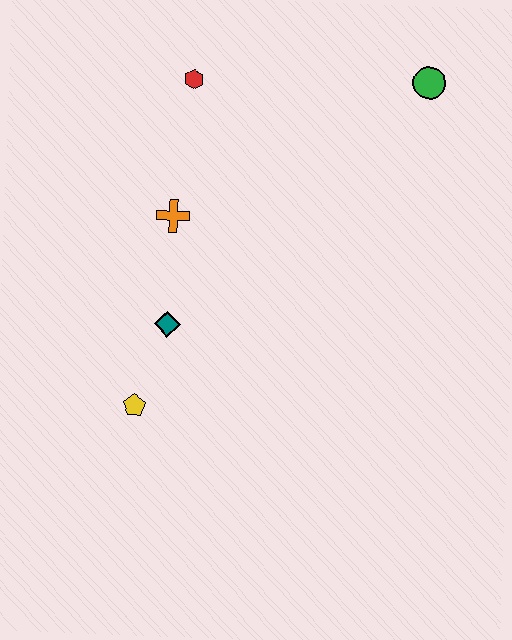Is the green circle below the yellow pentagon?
No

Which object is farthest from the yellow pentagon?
The green circle is farthest from the yellow pentagon.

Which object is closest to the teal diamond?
The yellow pentagon is closest to the teal diamond.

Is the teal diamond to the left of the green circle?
Yes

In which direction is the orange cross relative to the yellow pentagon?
The orange cross is above the yellow pentagon.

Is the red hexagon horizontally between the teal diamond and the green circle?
Yes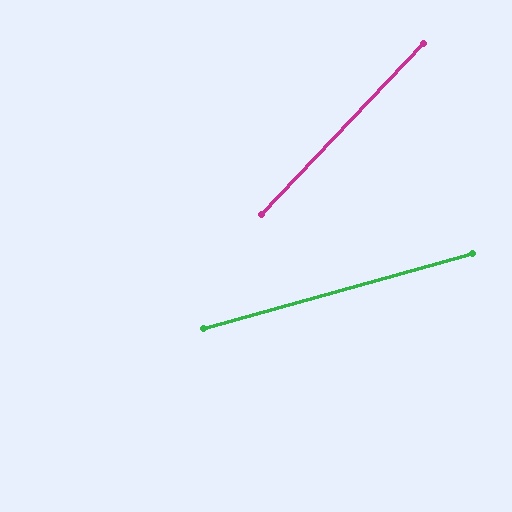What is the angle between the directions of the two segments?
Approximately 31 degrees.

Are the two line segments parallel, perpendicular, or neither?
Neither parallel nor perpendicular — they differ by about 31°.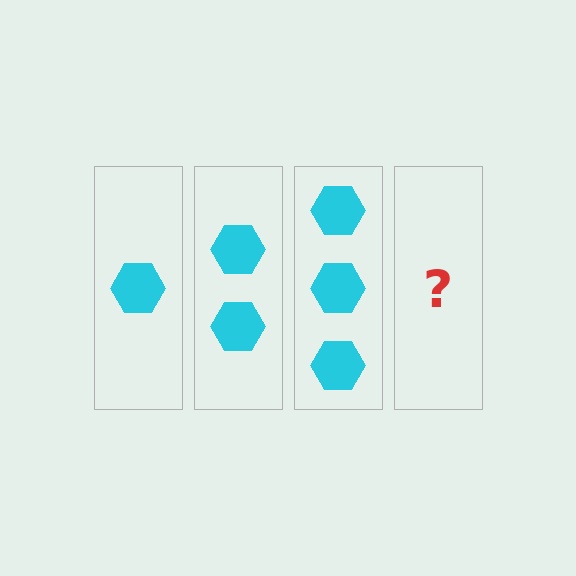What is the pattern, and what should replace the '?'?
The pattern is that each step adds one more hexagon. The '?' should be 4 hexagons.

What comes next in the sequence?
The next element should be 4 hexagons.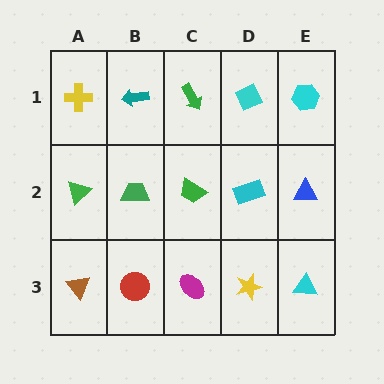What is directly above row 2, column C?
A green arrow.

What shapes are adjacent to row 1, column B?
A green trapezoid (row 2, column B), a yellow cross (row 1, column A), a green arrow (row 1, column C).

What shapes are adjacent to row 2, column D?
A cyan diamond (row 1, column D), a yellow star (row 3, column D), a green trapezoid (row 2, column C), a blue triangle (row 2, column E).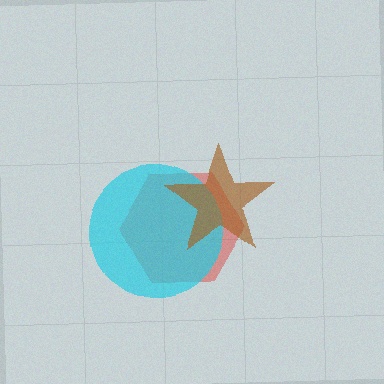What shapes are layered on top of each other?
The layered shapes are: a red hexagon, a cyan circle, a brown star.